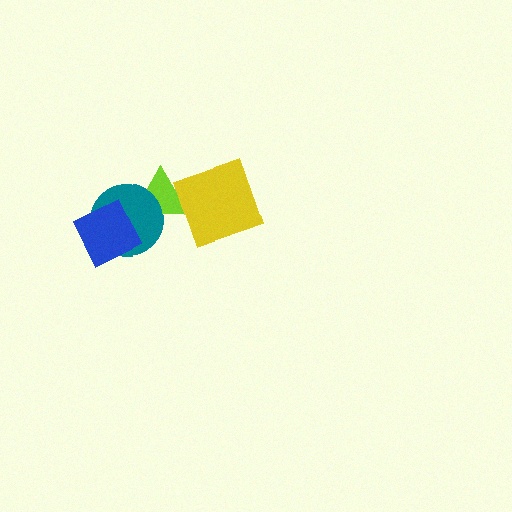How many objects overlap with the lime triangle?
2 objects overlap with the lime triangle.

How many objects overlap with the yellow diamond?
1 object overlaps with the yellow diamond.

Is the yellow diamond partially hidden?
No, no other shape covers it.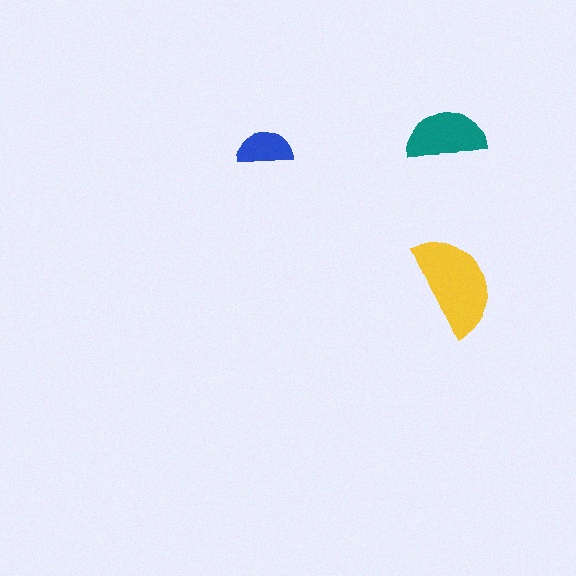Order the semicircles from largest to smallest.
the yellow one, the teal one, the blue one.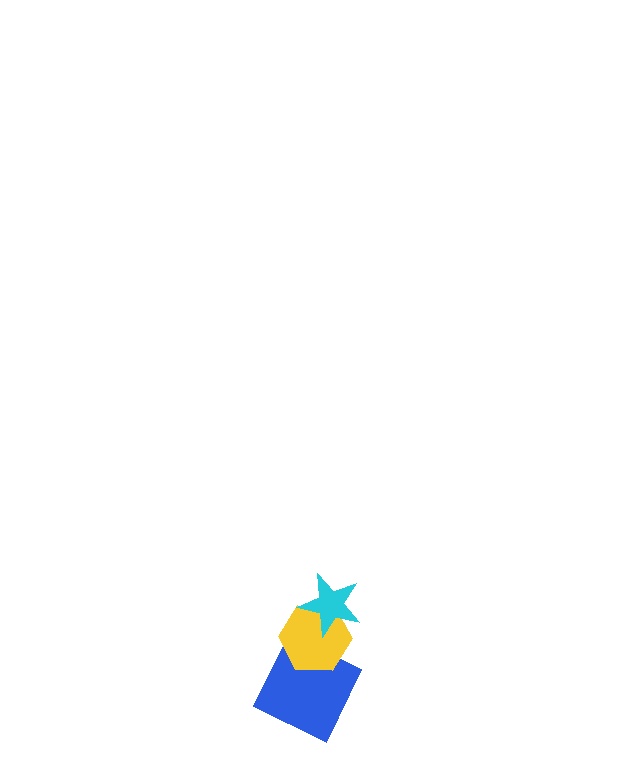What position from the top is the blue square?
The blue square is 3rd from the top.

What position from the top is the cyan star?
The cyan star is 1st from the top.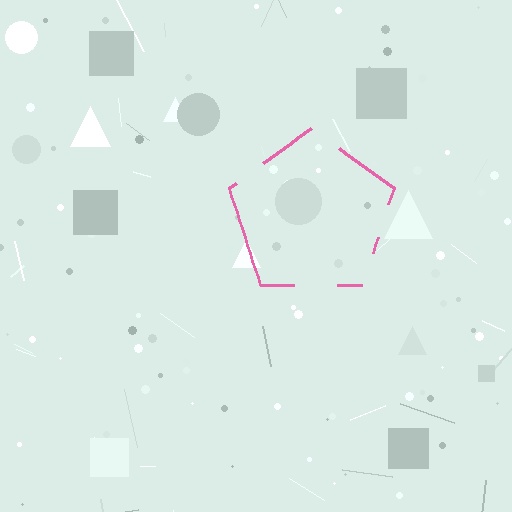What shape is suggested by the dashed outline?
The dashed outline suggests a pentagon.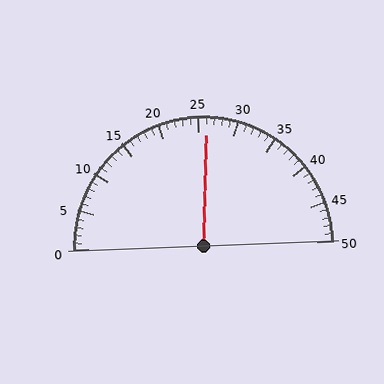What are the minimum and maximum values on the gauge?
The gauge ranges from 0 to 50.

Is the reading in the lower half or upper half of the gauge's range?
The reading is in the upper half of the range (0 to 50).